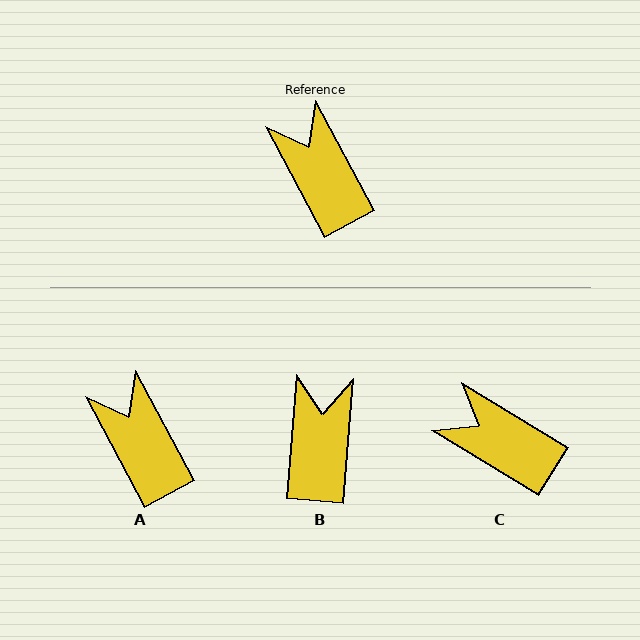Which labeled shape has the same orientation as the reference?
A.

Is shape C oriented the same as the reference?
No, it is off by about 31 degrees.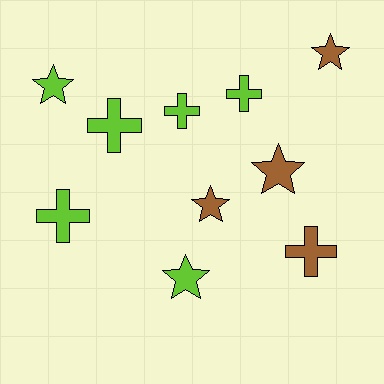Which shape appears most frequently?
Star, with 5 objects.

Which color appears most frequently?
Lime, with 6 objects.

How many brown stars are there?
There are 3 brown stars.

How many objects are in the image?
There are 10 objects.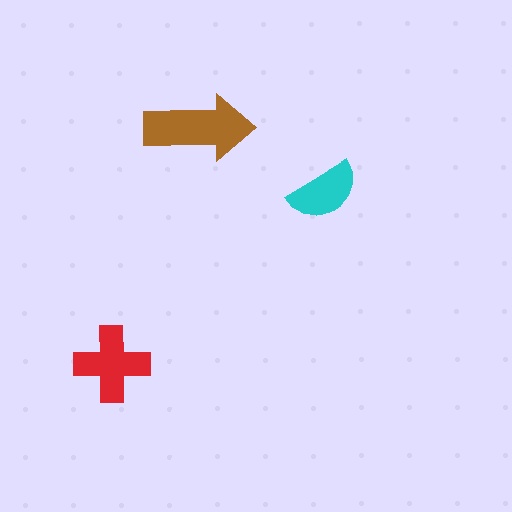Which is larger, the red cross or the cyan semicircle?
The red cross.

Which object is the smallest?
The cyan semicircle.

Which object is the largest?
The brown arrow.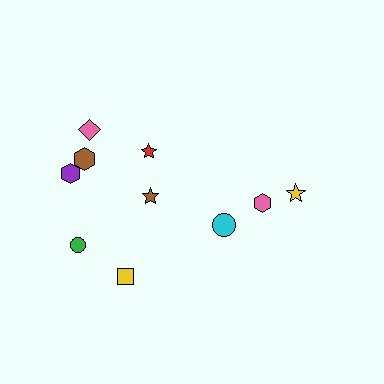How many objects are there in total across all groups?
There are 10 objects.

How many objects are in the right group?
There are 3 objects.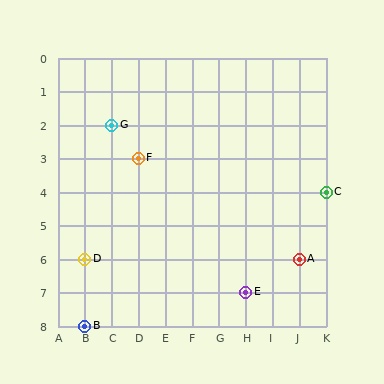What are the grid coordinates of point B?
Point B is at grid coordinates (B, 8).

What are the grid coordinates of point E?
Point E is at grid coordinates (H, 7).